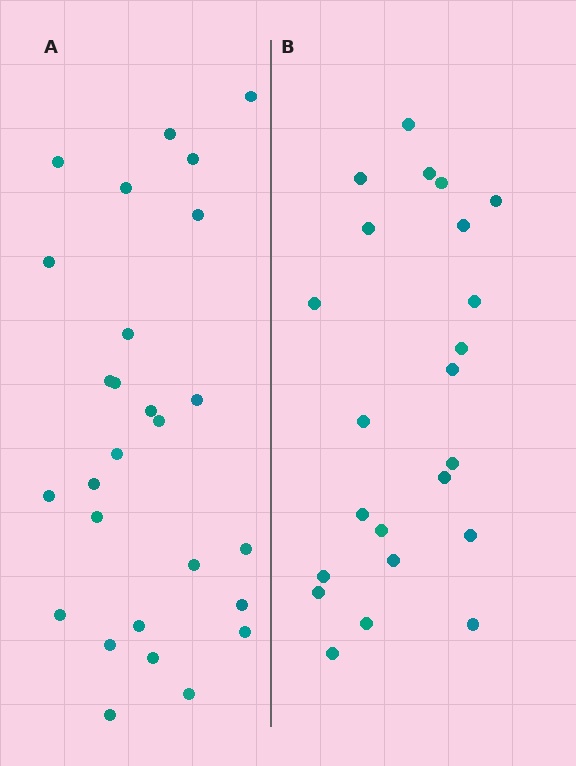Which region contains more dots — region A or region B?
Region A (the left region) has more dots.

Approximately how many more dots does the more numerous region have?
Region A has about 4 more dots than region B.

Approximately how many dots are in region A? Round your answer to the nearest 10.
About 30 dots. (The exact count is 27, which rounds to 30.)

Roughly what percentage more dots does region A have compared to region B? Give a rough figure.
About 15% more.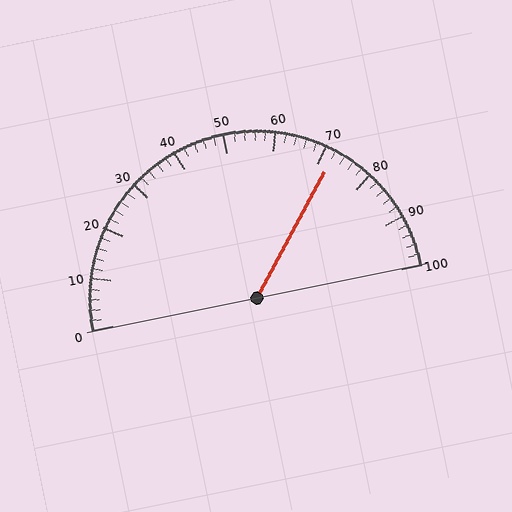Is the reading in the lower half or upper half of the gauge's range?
The reading is in the upper half of the range (0 to 100).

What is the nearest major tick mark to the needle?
The nearest major tick mark is 70.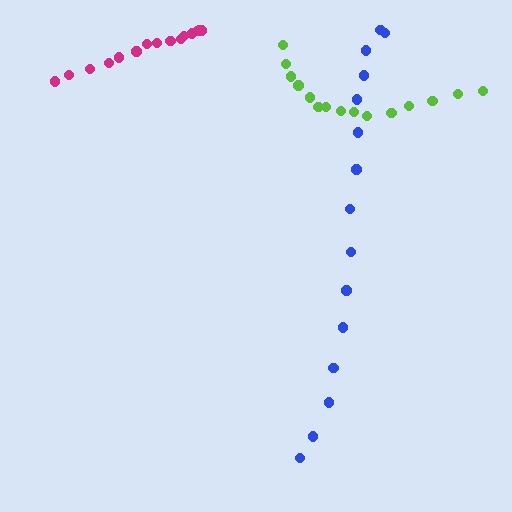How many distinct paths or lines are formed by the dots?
There are 3 distinct paths.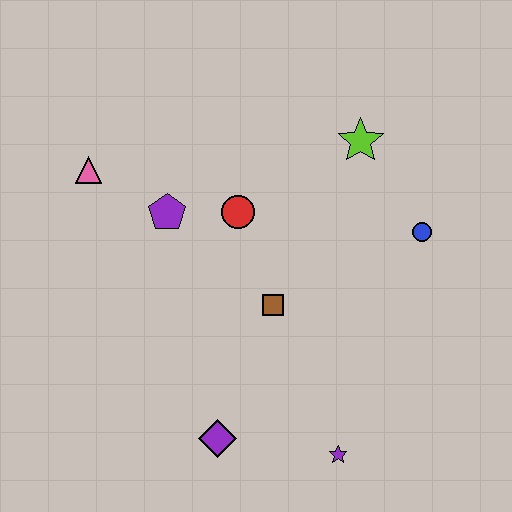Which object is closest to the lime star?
The blue circle is closest to the lime star.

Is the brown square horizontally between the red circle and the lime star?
Yes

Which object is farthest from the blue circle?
The pink triangle is farthest from the blue circle.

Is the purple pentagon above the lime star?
No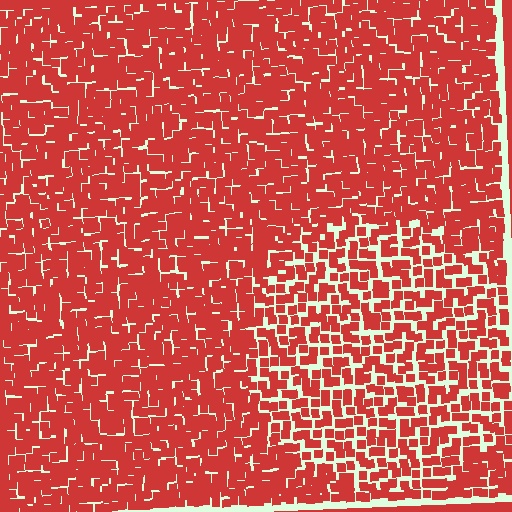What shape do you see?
I see a circle.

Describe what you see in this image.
The image contains small red elements arranged at two different densities. A circle-shaped region is visible where the elements are less densely packed than the surrounding area.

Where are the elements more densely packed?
The elements are more densely packed outside the circle boundary.